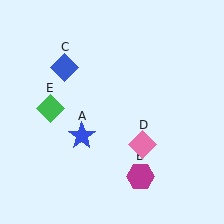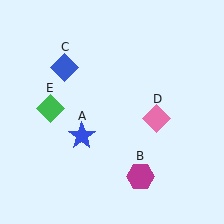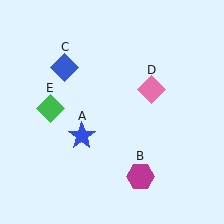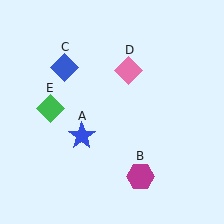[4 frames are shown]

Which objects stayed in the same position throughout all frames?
Blue star (object A) and magenta hexagon (object B) and blue diamond (object C) and green diamond (object E) remained stationary.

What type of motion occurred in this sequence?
The pink diamond (object D) rotated counterclockwise around the center of the scene.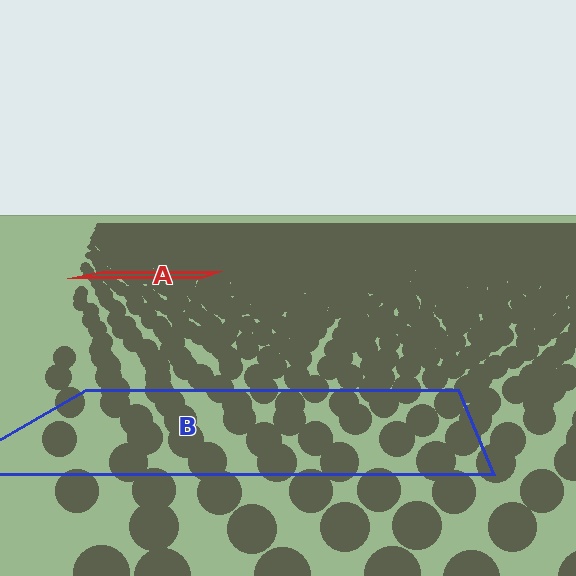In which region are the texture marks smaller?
The texture marks are smaller in region A, because it is farther away.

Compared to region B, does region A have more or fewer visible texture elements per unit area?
Region A has more texture elements per unit area — they are packed more densely because it is farther away.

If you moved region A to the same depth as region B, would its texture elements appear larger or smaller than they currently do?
They would appear larger. At a closer depth, the same texture elements are projected at a bigger on-screen size.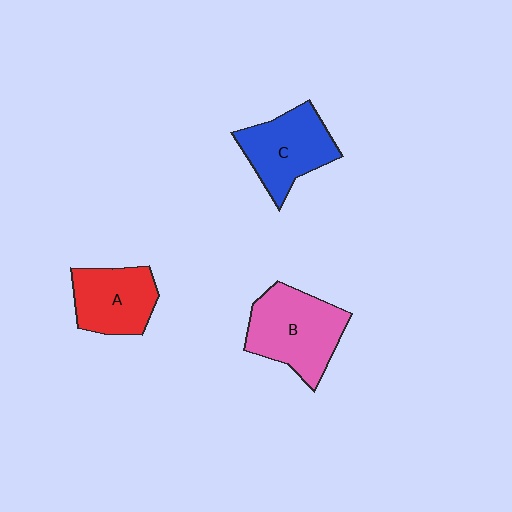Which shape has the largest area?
Shape B (pink).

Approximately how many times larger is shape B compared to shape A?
Approximately 1.3 times.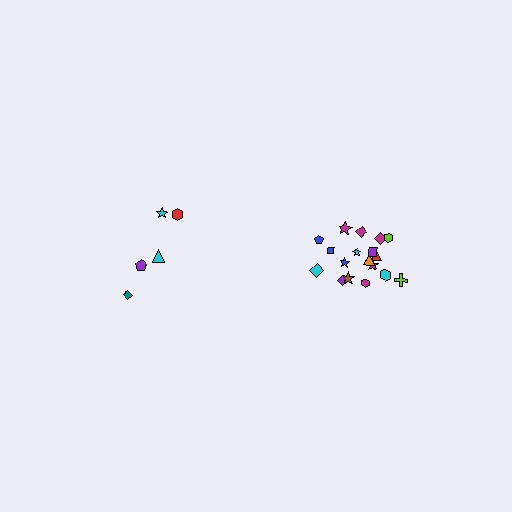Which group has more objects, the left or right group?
The right group.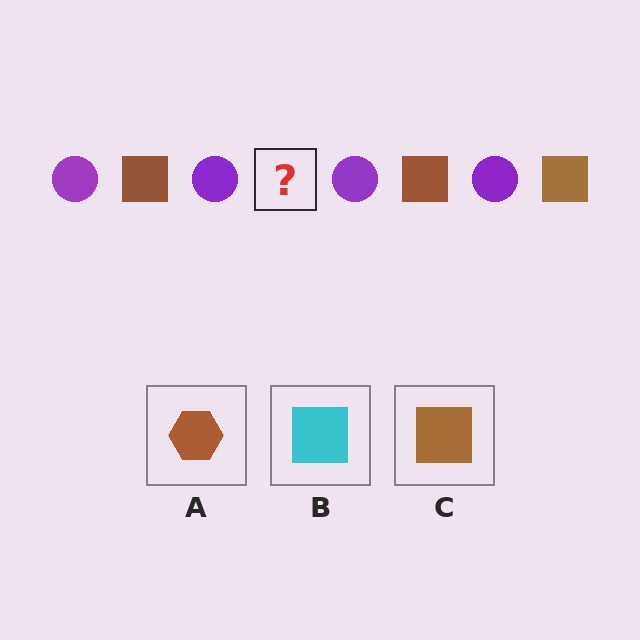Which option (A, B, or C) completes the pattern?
C.